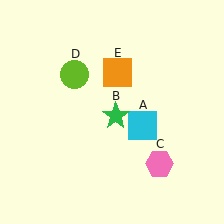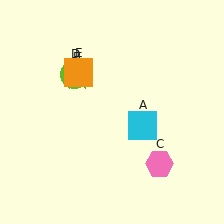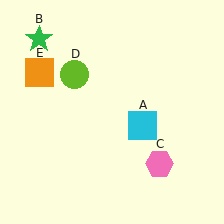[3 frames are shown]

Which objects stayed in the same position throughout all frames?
Cyan square (object A) and pink hexagon (object C) and lime circle (object D) remained stationary.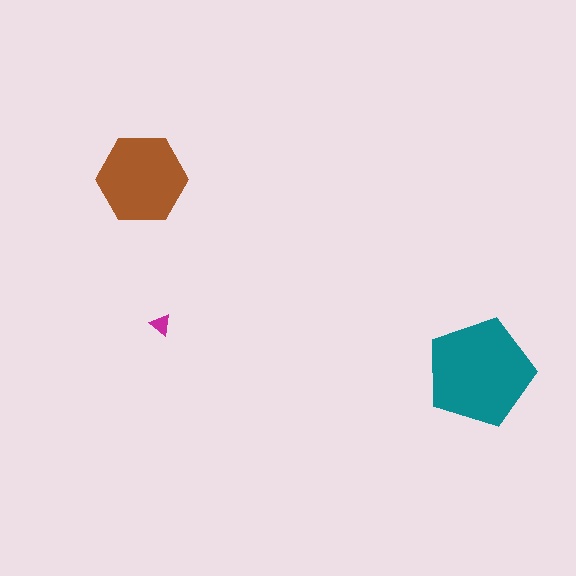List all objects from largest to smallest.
The teal pentagon, the brown hexagon, the magenta triangle.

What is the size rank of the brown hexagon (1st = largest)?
2nd.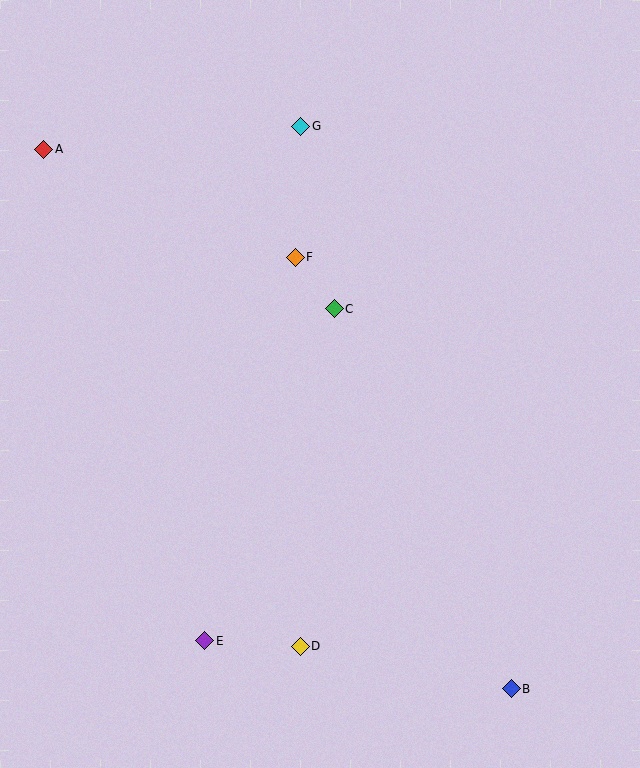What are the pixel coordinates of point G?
Point G is at (301, 126).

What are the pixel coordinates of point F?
Point F is at (295, 257).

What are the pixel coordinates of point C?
Point C is at (334, 309).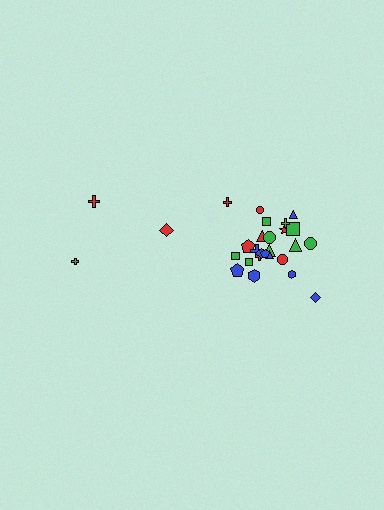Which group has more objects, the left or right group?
The right group.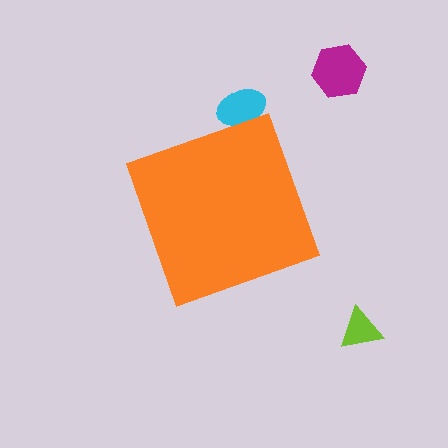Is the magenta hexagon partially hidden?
No, the magenta hexagon is fully visible.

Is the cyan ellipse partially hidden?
Yes, the cyan ellipse is partially hidden behind the orange diamond.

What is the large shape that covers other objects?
An orange diamond.